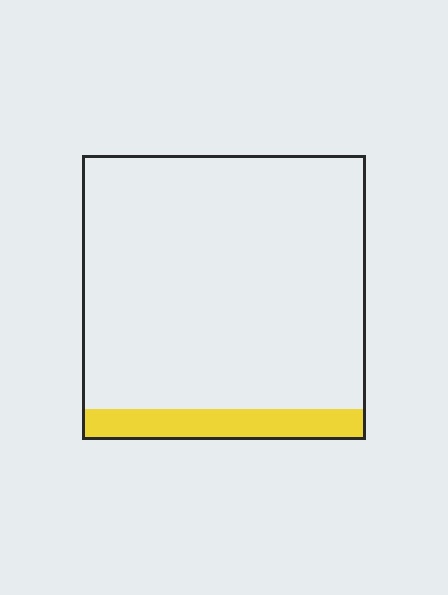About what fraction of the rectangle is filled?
About one tenth (1/10).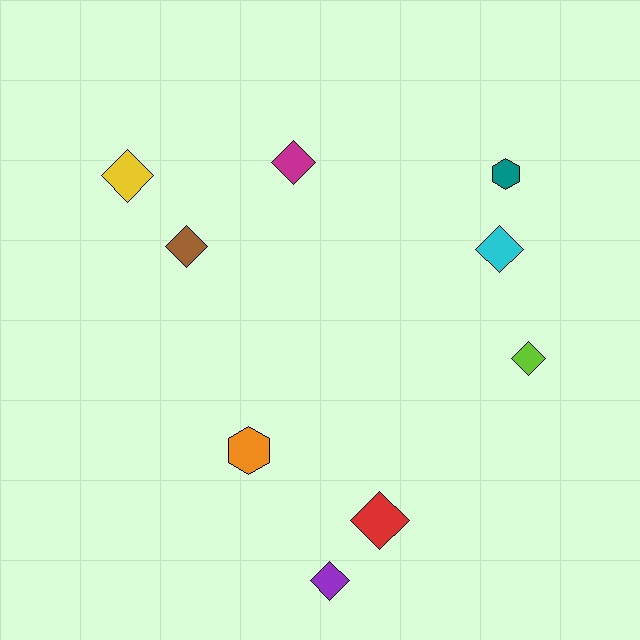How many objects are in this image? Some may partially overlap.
There are 9 objects.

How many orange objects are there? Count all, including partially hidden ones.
There is 1 orange object.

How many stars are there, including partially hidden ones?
There are no stars.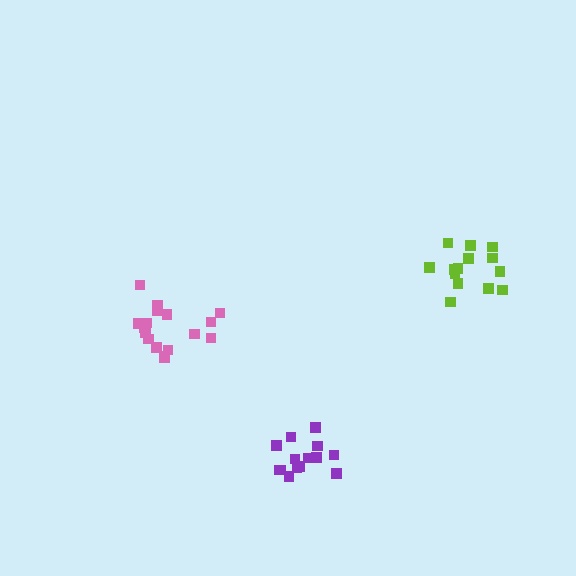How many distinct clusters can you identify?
There are 3 distinct clusters.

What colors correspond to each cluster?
The clusters are colored: pink, lime, purple.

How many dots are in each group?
Group 1: 17 dots, Group 2: 14 dots, Group 3: 14 dots (45 total).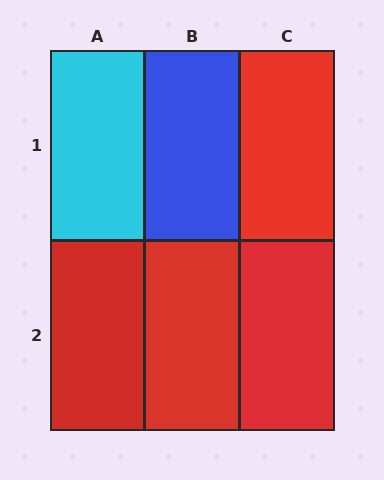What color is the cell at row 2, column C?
Red.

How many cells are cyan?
1 cell is cyan.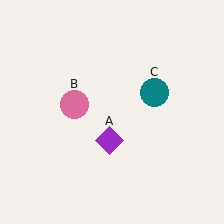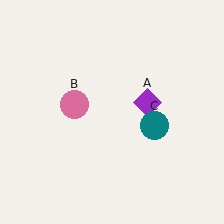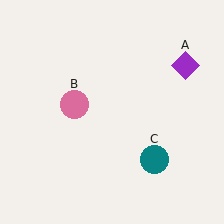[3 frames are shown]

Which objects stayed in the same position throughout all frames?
Pink circle (object B) remained stationary.